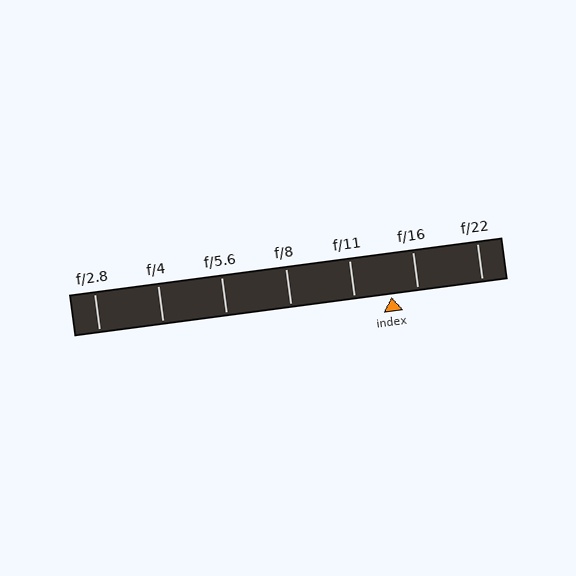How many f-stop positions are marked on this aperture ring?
There are 7 f-stop positions marked.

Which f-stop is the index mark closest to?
The index mark is closest to f/16.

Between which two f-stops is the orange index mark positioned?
The index mark is between f/11 and f/16.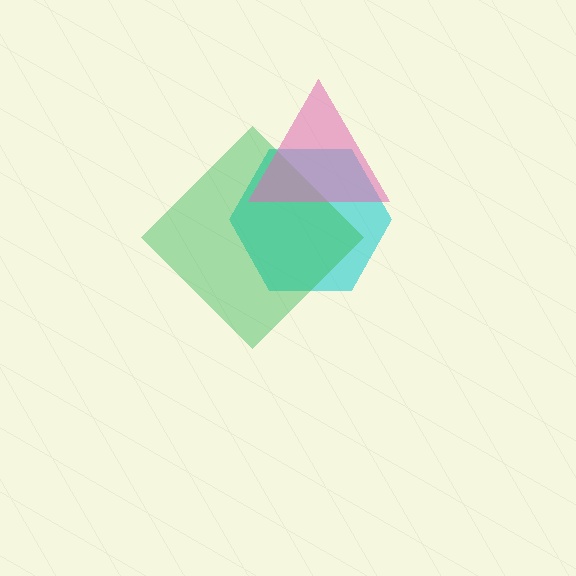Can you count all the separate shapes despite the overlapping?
Yes, there are 3 separate shapes.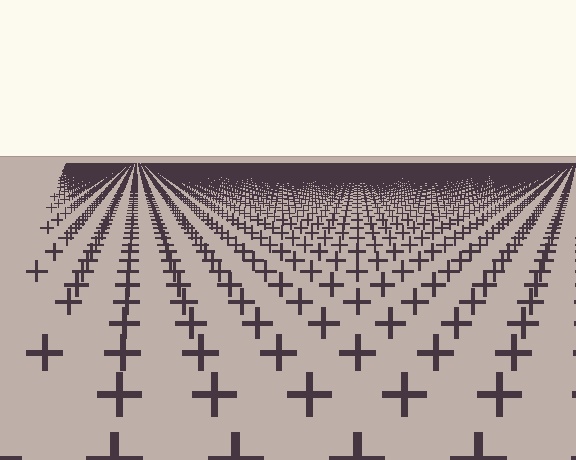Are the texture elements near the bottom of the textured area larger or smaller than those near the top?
Larger. Near the bottom, elements are closer to the viewer and appear at a bigger on-screen size.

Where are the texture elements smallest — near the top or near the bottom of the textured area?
Near the top.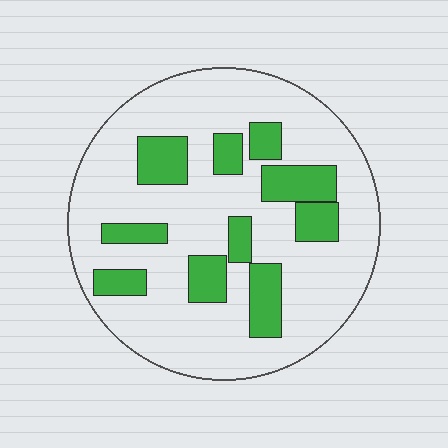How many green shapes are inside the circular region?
10.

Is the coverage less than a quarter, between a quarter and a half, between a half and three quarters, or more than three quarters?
Less than a quarter.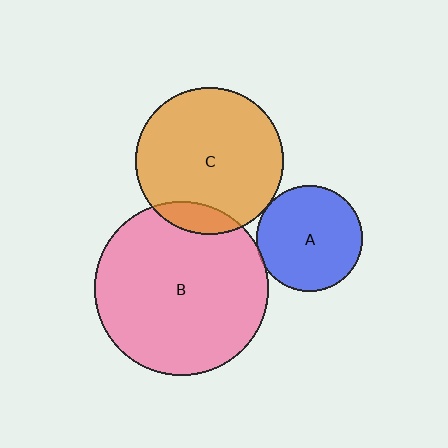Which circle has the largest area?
Circle B (pink).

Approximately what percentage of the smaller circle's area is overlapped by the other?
Approximately 5%.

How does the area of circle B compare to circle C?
Approximately 1.4 times.